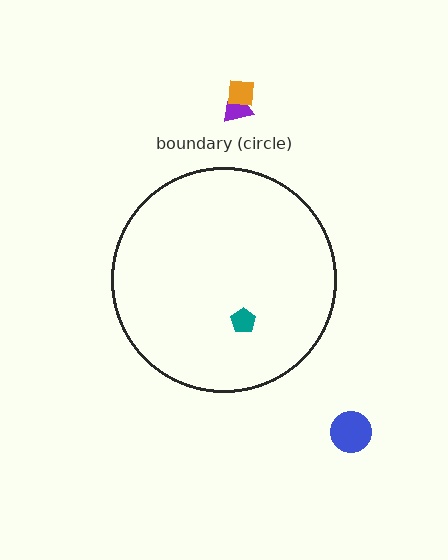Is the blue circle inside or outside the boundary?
Outside.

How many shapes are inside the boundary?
1 inside, 3 outside.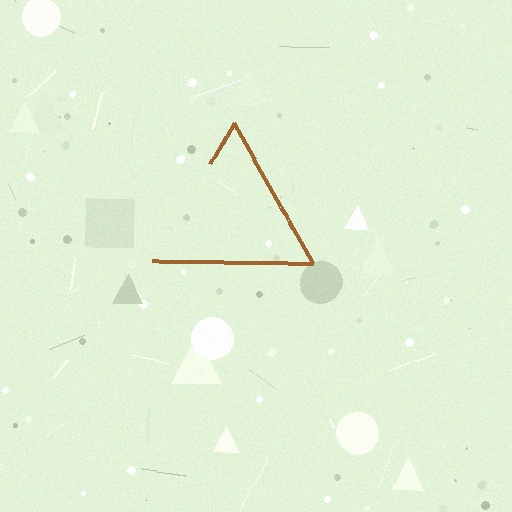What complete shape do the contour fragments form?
The contour fragments form a triangle.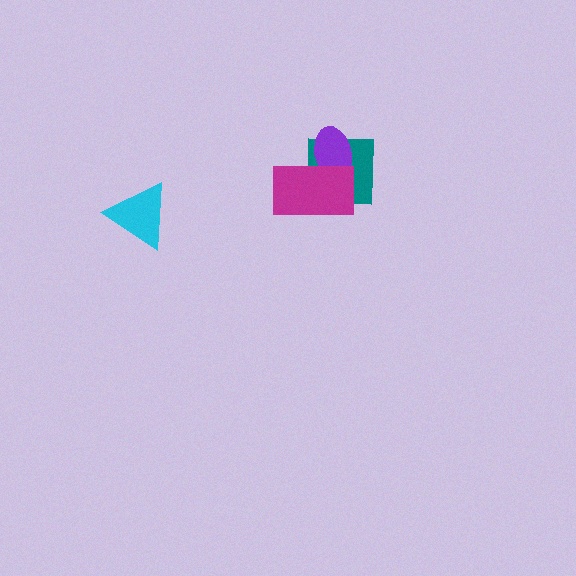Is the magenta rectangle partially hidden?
No, no other shape covers it.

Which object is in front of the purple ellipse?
The magenta rectangle is in front of the purple ellipse.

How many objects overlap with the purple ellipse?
2 objects overlap with the purple ellipse.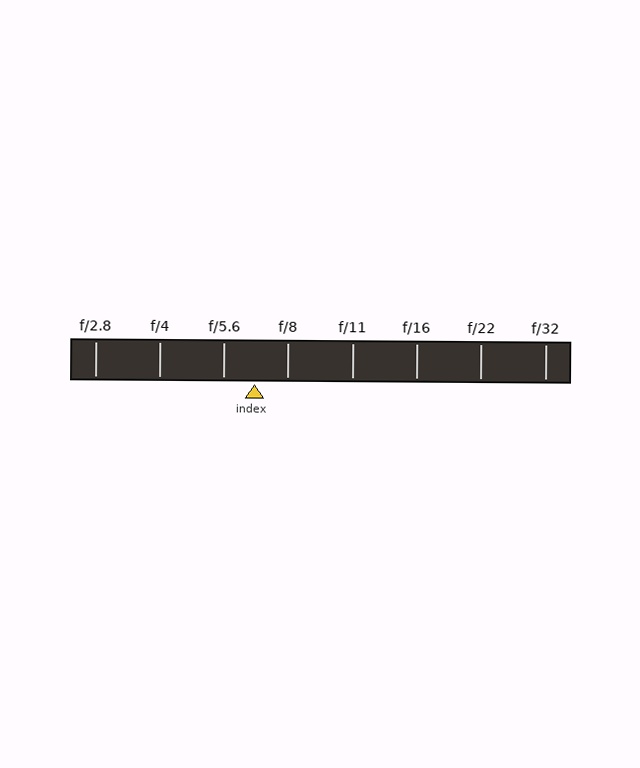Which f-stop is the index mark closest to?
The index mark is closest to f/5.6.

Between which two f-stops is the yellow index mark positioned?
The index mark is between f/5.6 and f/8.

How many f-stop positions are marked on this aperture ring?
There are 8 f-stop positions marked.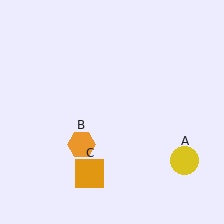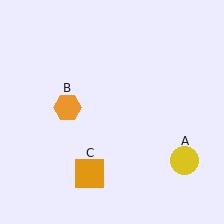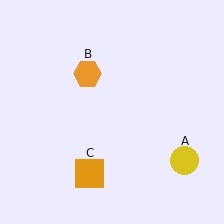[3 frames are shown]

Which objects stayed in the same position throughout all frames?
Yellow circle (object A) and orange square (object C) remained stationary.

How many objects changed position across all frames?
1 object changed position: orange hexagon (object B).